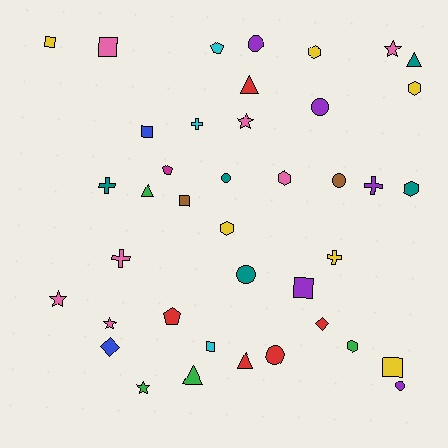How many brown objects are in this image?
There are 2 brown objects.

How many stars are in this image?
There are 5 stars.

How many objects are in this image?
There are 40 objects.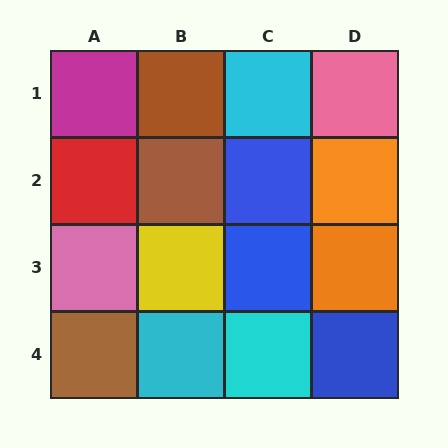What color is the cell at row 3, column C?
Blue.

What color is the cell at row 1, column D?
Pink.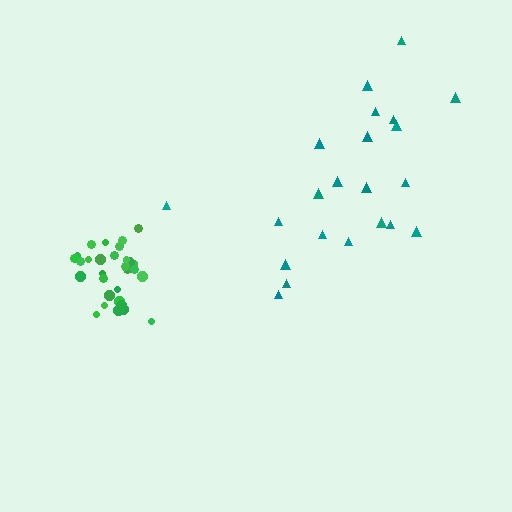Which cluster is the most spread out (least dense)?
Teal.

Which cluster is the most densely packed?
Green.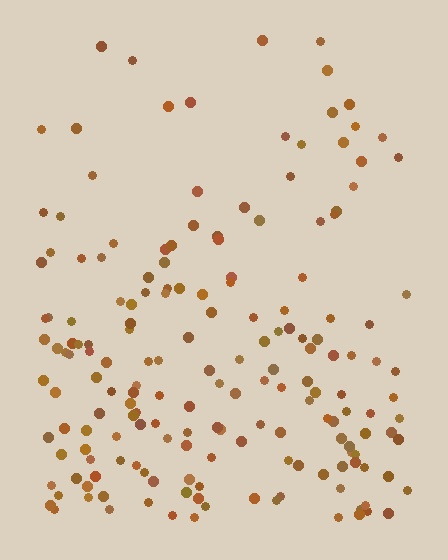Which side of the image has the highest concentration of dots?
The bottom.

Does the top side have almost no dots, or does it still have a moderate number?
Still a moderate number, just noticeably fewer than the bottom.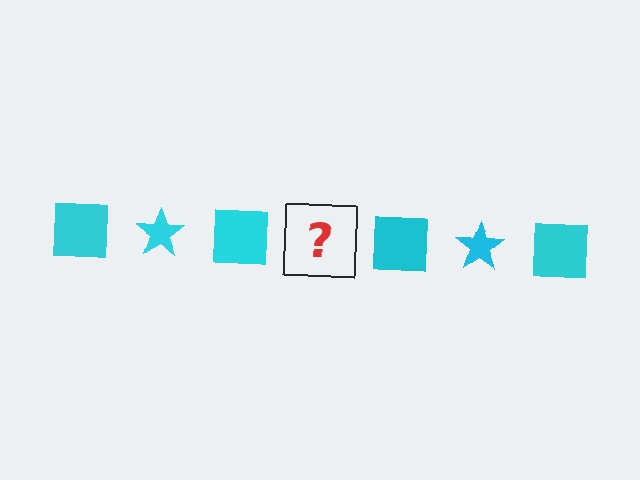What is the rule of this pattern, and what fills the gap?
The rule is that the pattern cycles through square, star shapes in cyan. The gap should be filled with a cyan star.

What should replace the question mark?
The question mark should be replaced with a cyan star.